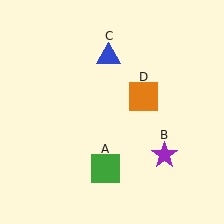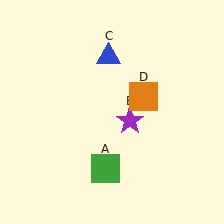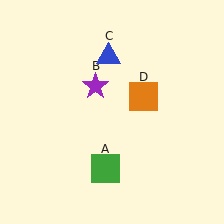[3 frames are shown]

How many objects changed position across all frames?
1 object changed position: purple star (object B).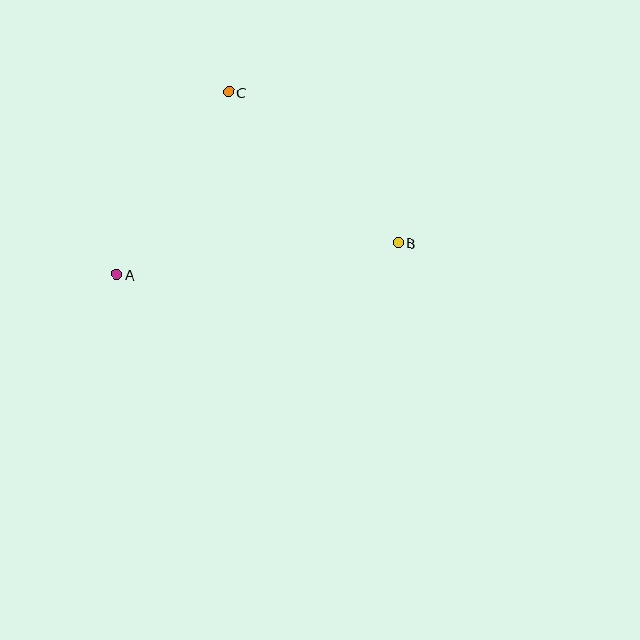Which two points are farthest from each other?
Points A and B are farthest from each other.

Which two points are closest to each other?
Points A and C are closest to each other.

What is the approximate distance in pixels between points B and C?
The distance between B and C is approximately 227 pixels.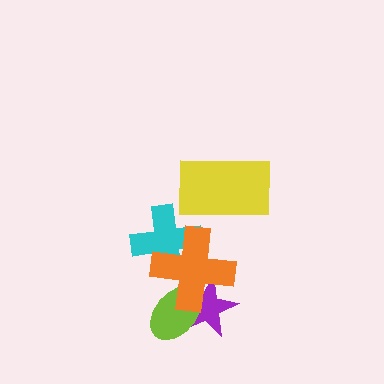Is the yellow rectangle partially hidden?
No, no other shape covers it.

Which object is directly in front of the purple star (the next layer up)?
The lime ellipse is directly in front of the purple star.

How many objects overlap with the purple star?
2 objects overlap with the purple star.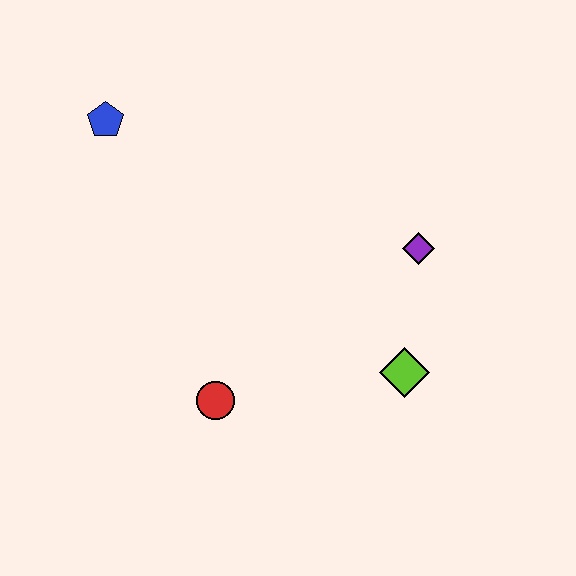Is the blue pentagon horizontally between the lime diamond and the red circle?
No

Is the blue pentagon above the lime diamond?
Yes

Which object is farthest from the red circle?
The blue pentagon is farthest from the red circle.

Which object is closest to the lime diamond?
The purple diamond is closest to the lime diamond.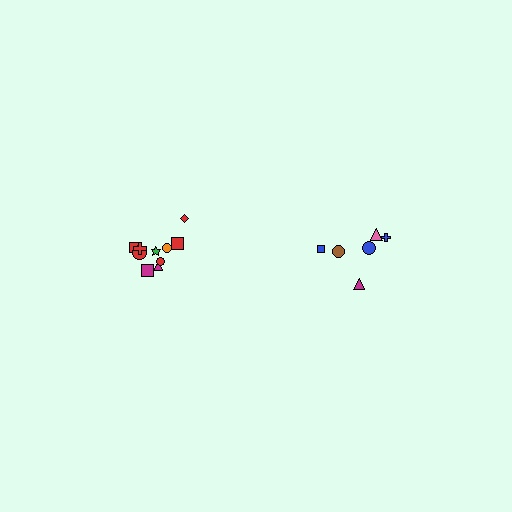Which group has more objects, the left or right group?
The left group.